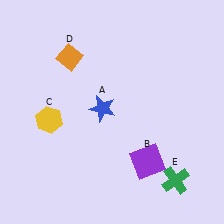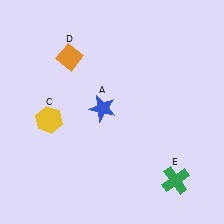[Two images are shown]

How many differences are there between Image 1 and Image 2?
There is 1 difference between the two images.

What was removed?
The purple square (B) was removed in Image 2.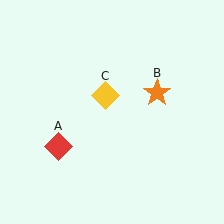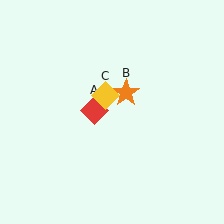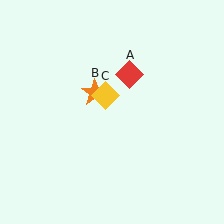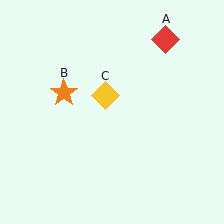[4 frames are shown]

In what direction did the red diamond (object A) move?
The red diamond (object A) moved up and to the right.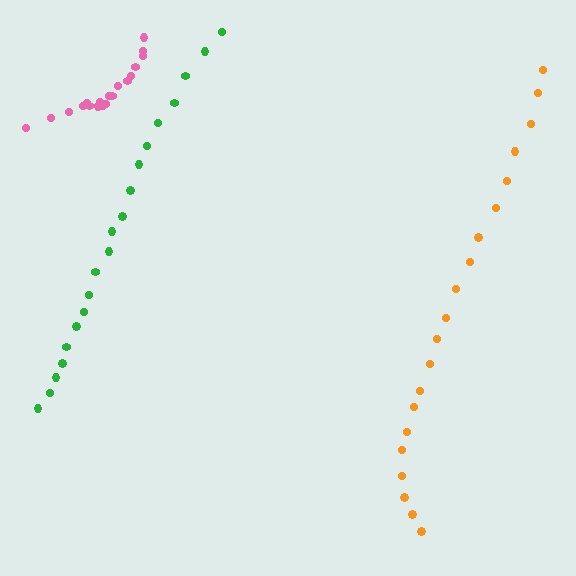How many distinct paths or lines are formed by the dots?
There are 3 distinct paths.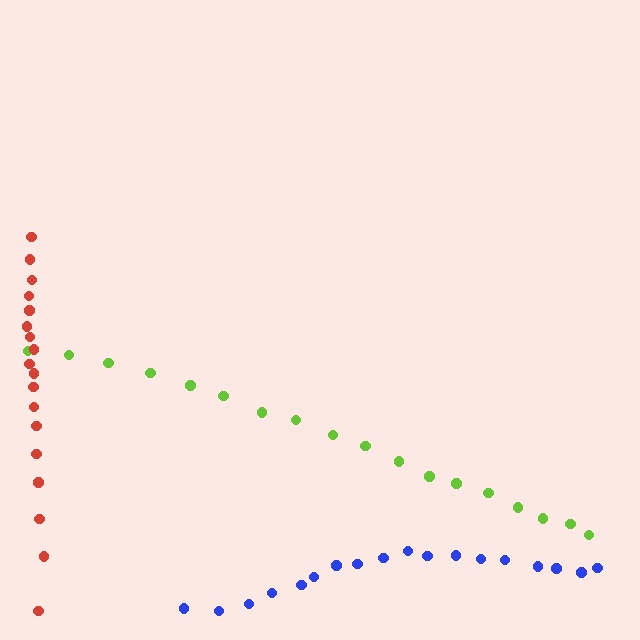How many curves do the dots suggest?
There are 3 distinct paths.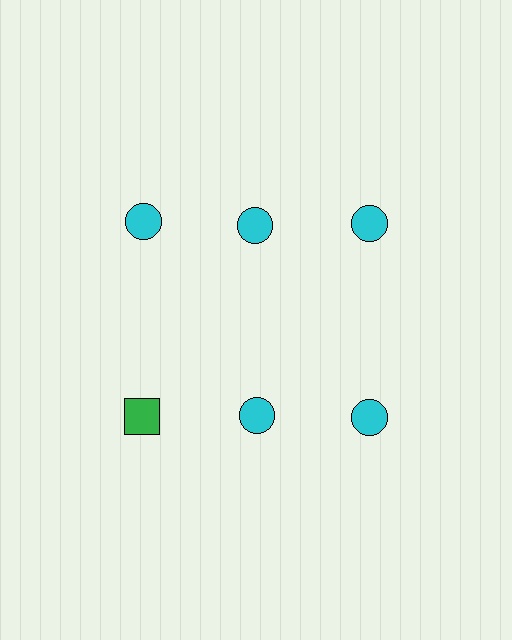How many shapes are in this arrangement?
There are 6 shapes arranged in a grid pattern.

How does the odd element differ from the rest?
It differs in both color (green instead of cyan) and shape (square instead of circle).